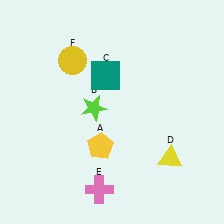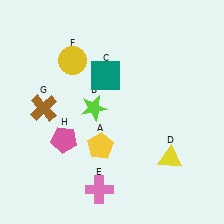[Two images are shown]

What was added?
A brown cross (G), a pink pentagon (H) were added in Image 2.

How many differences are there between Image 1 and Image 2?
There are 2 differences between the two images.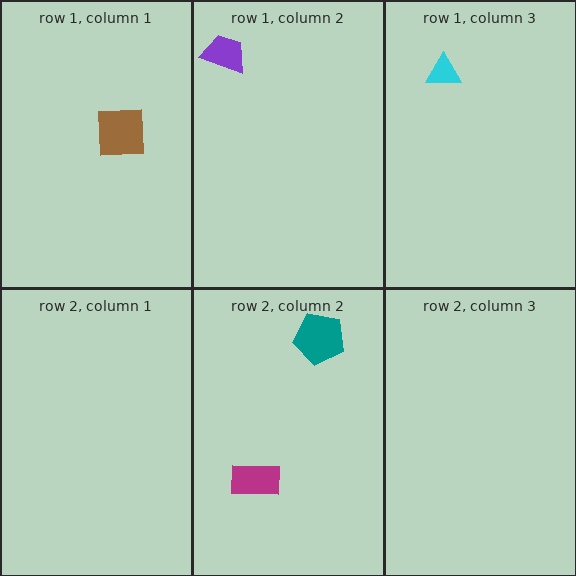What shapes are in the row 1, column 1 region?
The brown square.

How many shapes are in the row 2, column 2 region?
2.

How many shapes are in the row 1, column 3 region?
1.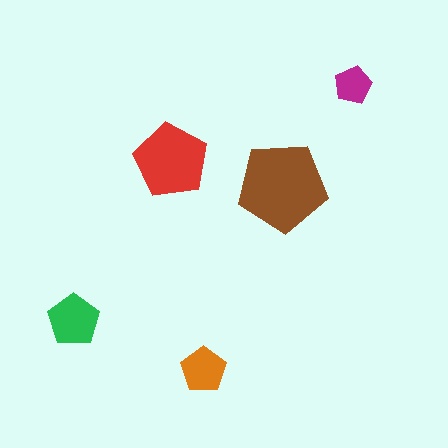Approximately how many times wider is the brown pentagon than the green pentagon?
About 1.5 times wider.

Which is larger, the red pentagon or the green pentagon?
The red one.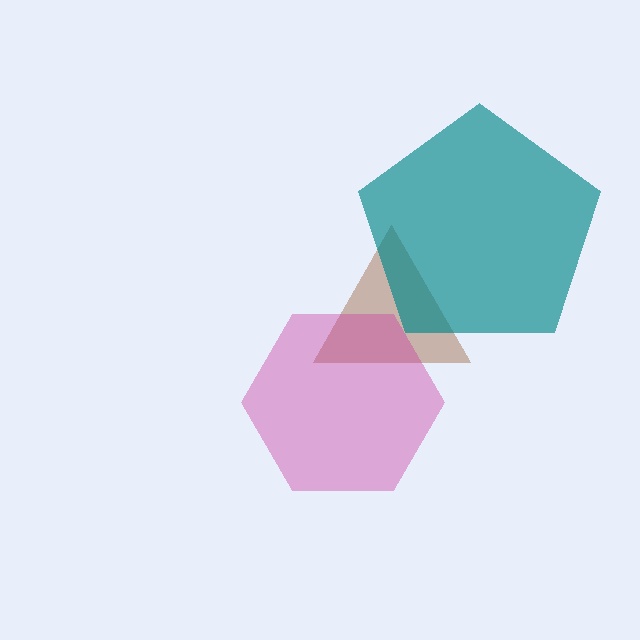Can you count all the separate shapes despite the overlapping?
Yes, there are 3 separate shapes.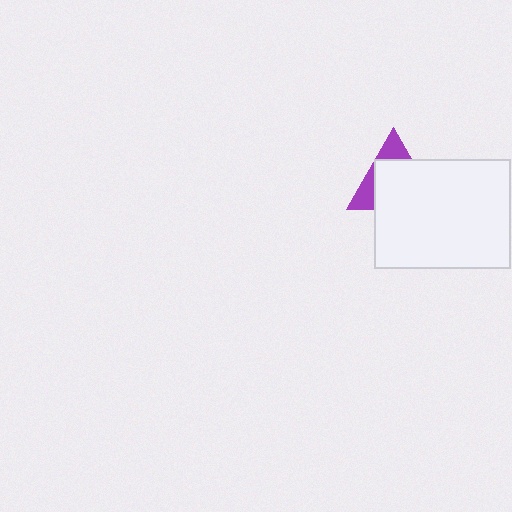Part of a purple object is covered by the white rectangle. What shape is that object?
It is a triangle.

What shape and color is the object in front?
The object in front is a white rectangle.